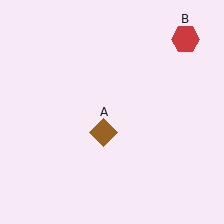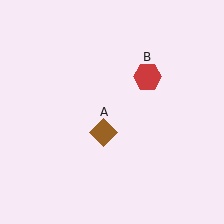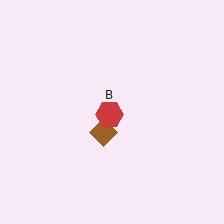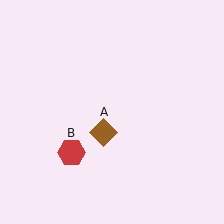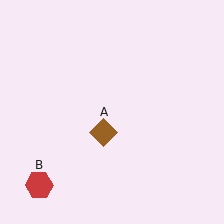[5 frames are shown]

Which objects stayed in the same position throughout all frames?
Brown diamond (object A) remained stationary.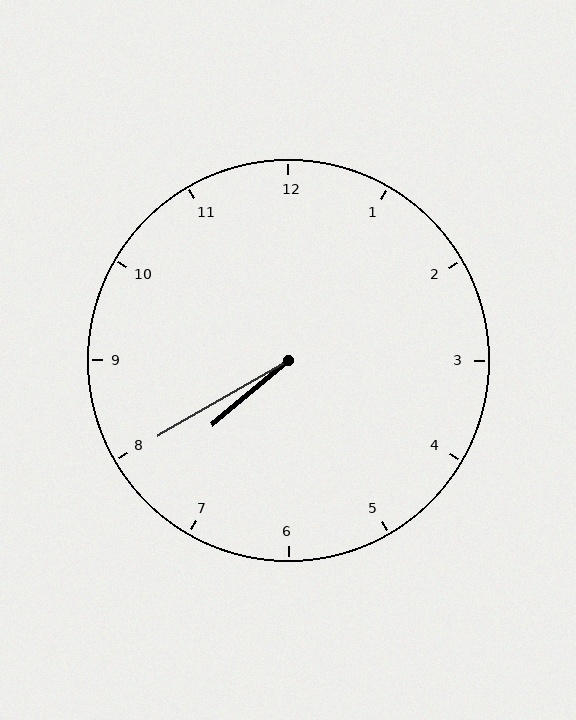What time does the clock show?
7:40.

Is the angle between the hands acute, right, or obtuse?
It is acute.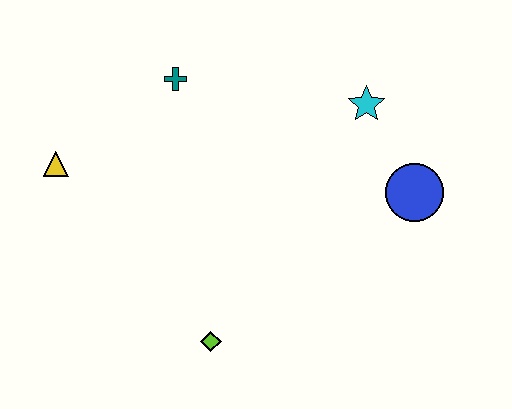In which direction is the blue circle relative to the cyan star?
The blue circle is below the cyan star.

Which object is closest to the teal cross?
The yellow triangle is closest to the teal cross.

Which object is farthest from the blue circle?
The yellow triangle is farthest from the blue circle.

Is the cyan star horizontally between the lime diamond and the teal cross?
No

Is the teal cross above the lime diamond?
Yes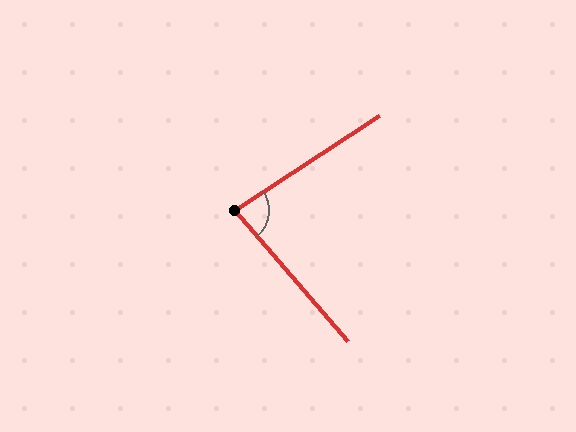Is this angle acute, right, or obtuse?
It is acute.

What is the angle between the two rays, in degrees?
Approximately 83 degrees.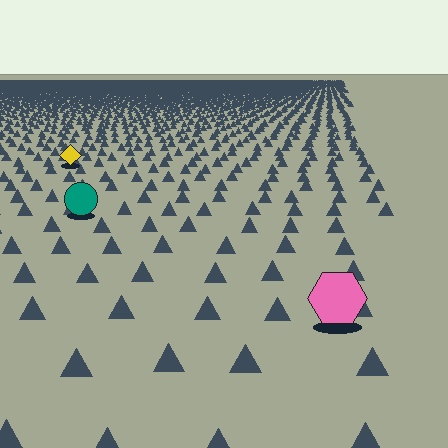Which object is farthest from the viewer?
The yellow diamond is farthest from the viewer. It appears smaller and the ground texture around it is denser.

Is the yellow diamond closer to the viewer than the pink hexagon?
No. The pink hexagon is closer — you can tell from the texture gradient: the ground texture is coarser near it.